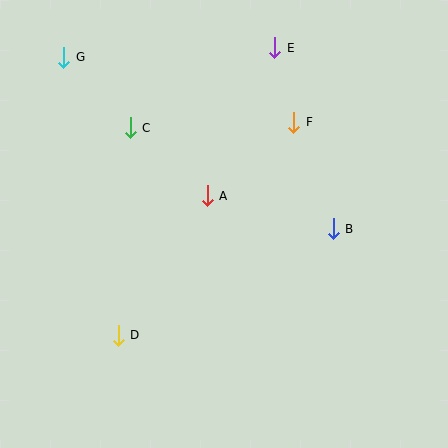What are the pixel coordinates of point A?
Point A is at (207, 196).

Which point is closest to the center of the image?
Point A at (207, 196) is closest to the center.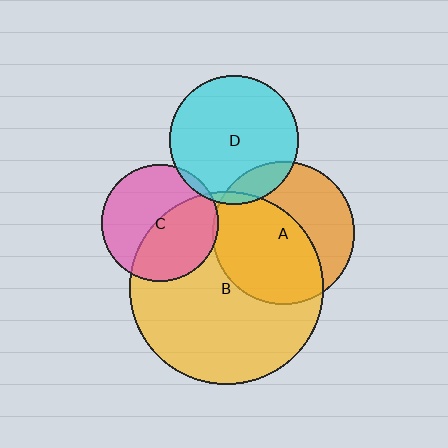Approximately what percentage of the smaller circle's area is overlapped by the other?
Approximately 5%.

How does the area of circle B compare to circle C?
Approximately 2.8 times.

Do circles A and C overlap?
Yes.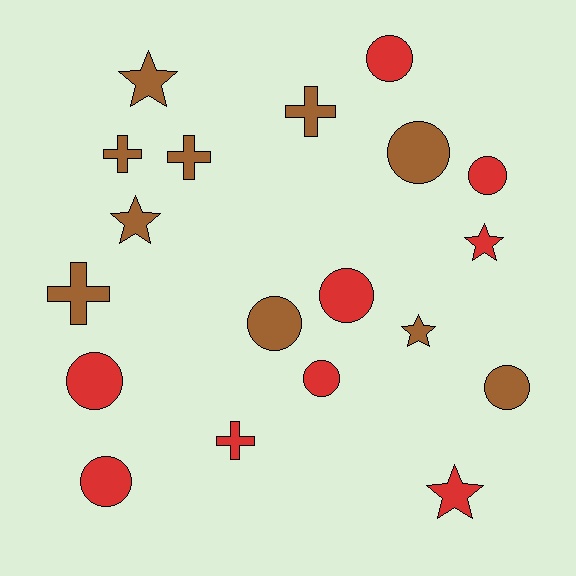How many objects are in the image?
There are 19 objects.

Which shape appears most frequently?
Circle, with 9 objects.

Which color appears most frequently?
Brown, with 10 objects.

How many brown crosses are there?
There are 4 brown crosses.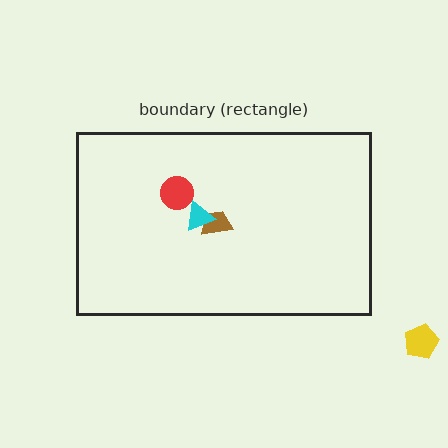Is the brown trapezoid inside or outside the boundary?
Inside.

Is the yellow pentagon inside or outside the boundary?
Outside.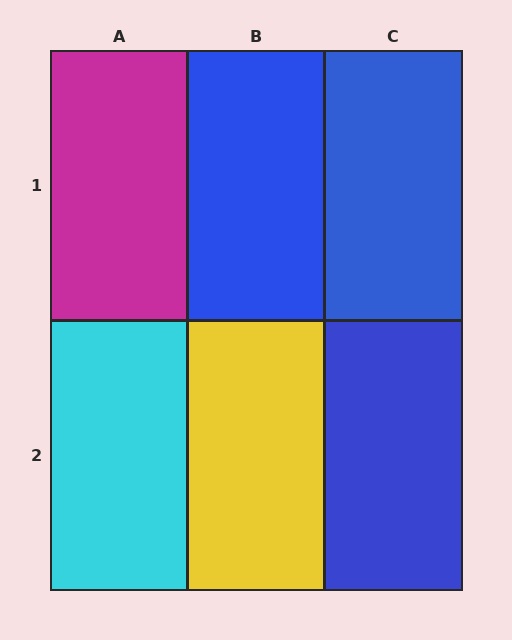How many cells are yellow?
1 cell is yellow.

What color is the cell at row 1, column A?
Magenta.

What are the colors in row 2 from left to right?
Cyan, yellow, blue.